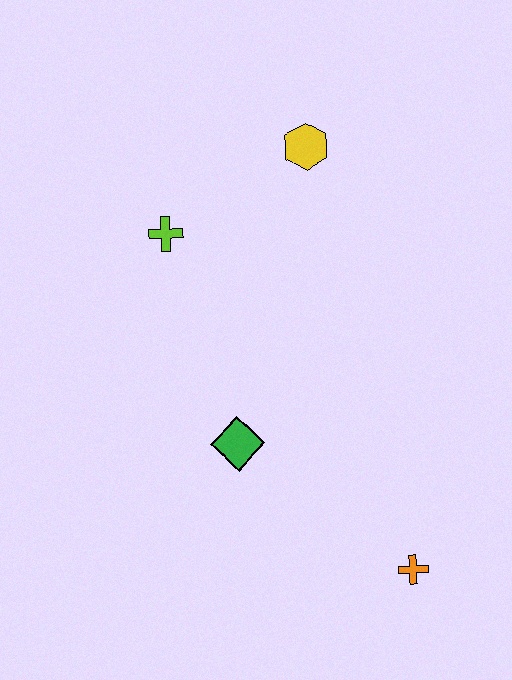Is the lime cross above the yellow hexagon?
No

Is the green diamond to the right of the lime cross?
Yes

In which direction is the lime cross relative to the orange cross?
The lime cross is above the orange cross.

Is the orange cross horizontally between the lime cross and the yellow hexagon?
No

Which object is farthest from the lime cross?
The orange cross is farthest from the lime cross.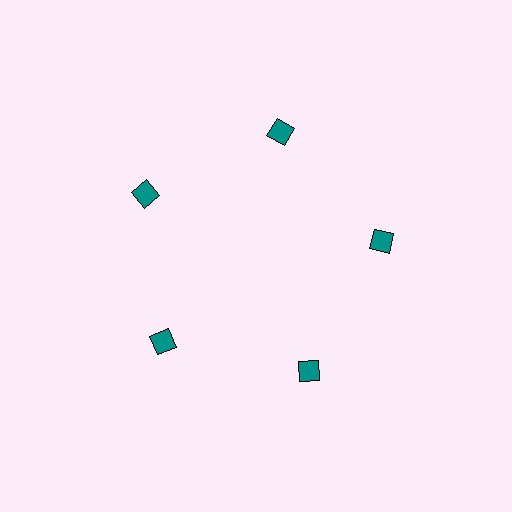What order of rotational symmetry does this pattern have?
This pattern has 5-fold rotational symmetry.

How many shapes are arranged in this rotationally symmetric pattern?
There are 5 shapes, arranged in 5 groups of 1.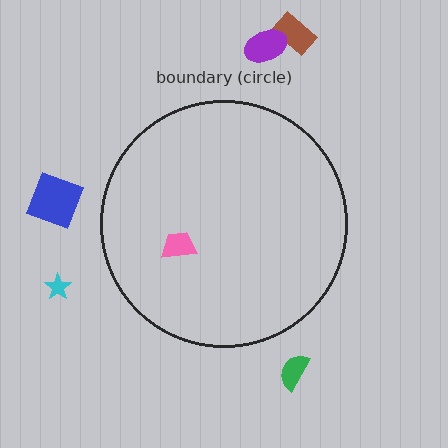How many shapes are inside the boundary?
1 inside, 5 outside.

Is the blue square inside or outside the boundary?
Outside.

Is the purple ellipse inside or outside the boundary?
Outside.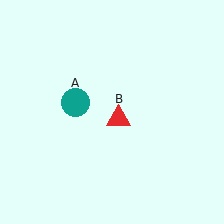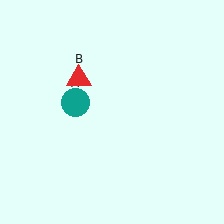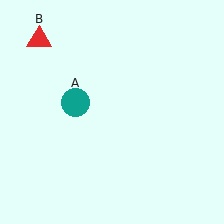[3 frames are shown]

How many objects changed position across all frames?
1 object changed position: red triangle (object B).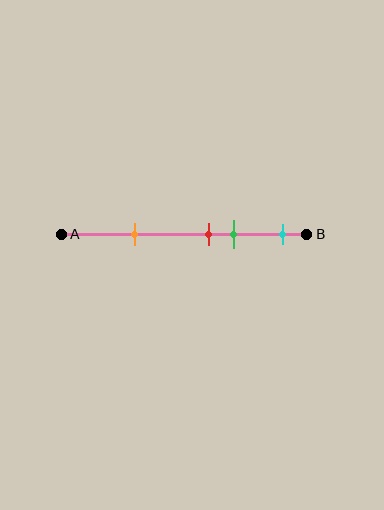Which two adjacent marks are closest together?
The red and green marks are the closest adjacent pair.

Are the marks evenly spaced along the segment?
No, the marks are not evenly spaced.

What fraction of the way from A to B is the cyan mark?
The cyan mark is approximately 90% (0.9) of the way from A to B.